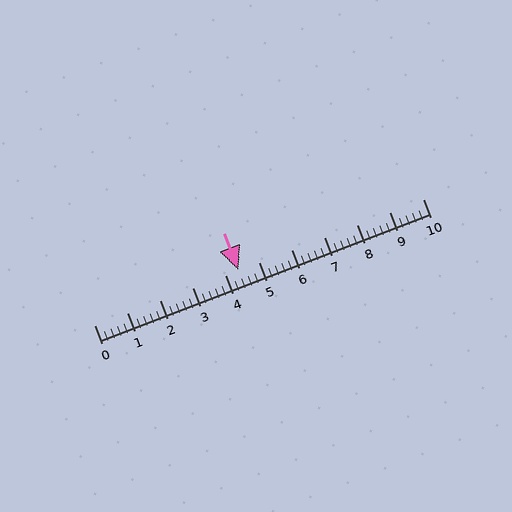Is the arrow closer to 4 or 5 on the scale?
The arrow is closer to 4.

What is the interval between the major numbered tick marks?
The major tick marks are spaced 1 units apart.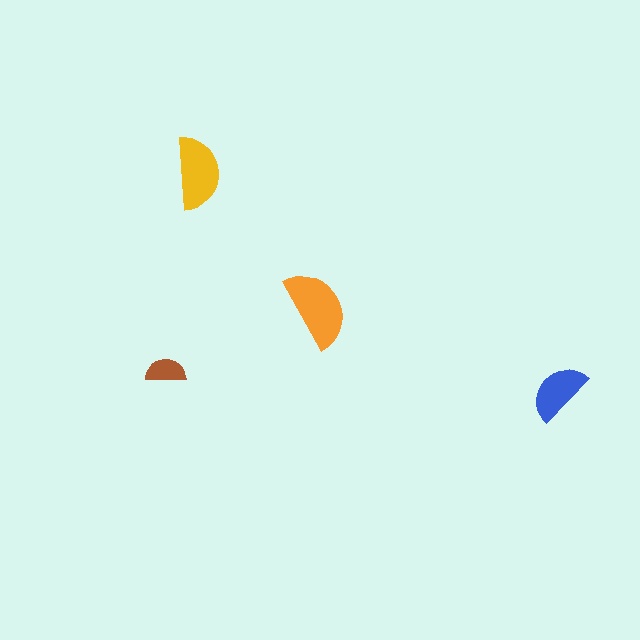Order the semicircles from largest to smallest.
the orange one, the yellow one, the blue one, the brown one.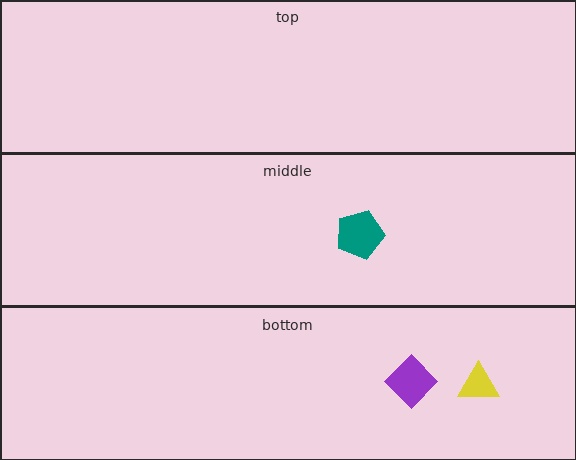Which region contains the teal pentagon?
The middle region.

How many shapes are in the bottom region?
2.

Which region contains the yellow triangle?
The bottom region.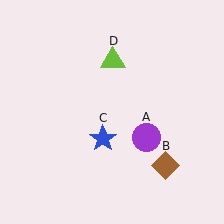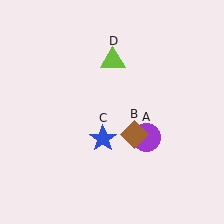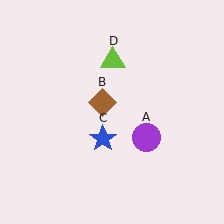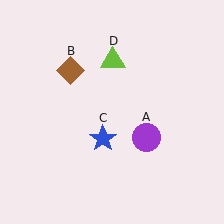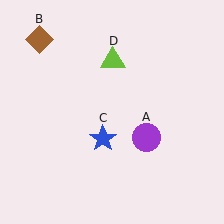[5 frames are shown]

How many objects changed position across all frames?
1 object changed position: brown diamond (object B).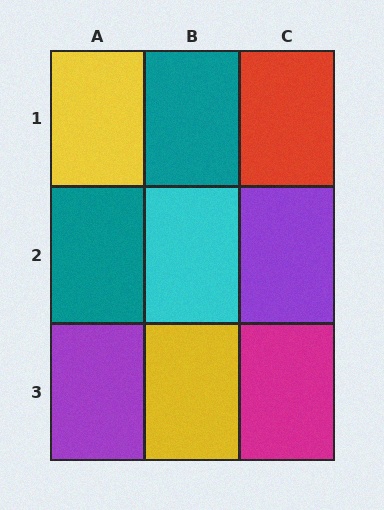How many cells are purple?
2 cells are purple.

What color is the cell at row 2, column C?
Purple.